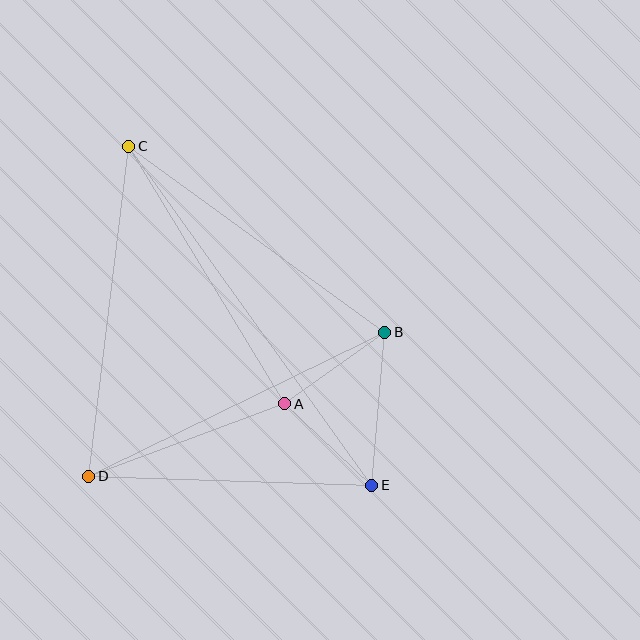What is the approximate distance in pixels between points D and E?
The distance between D and E is approximately 283 pixels.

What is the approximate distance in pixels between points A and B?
The distance between A and B is approximately 123 pixels.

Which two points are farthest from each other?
Points C and E are farthest from each other.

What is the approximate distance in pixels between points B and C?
The distance between B and C is approximately 317 pixels.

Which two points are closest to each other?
Points A and E are closest to each other.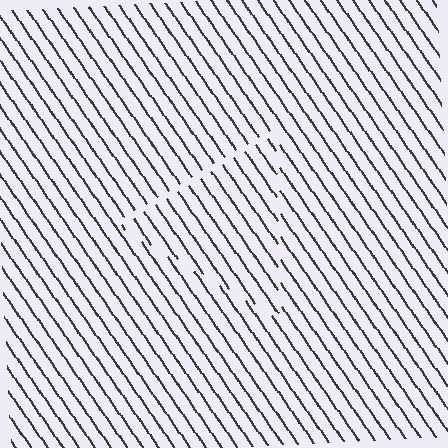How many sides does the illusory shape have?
3 sides — the line-ends trace a triangle.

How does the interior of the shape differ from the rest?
The interior of the shape contains the same grating, shifted by half a period — the contour is defined by the phase discontinuity where line-ends from the inner and outer gratings abut.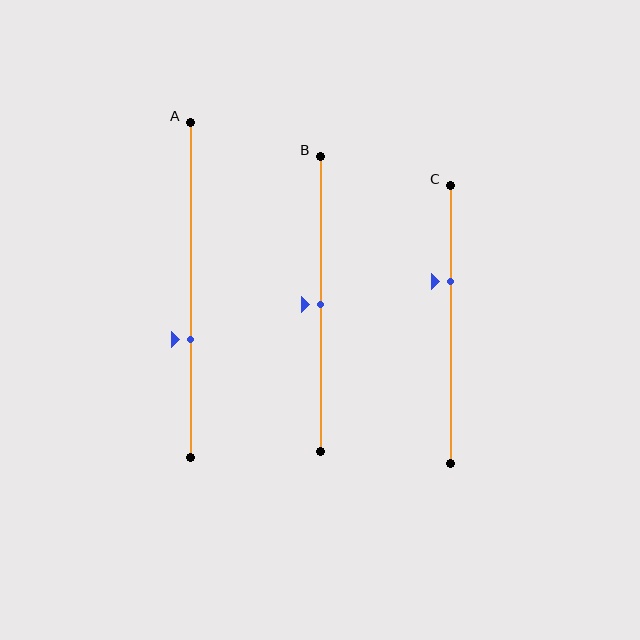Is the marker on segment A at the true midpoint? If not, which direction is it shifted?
No, the marker on segment A is shifted downward by about 15% of the segment length.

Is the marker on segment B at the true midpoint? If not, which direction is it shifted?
Yes, the marker on segment B is at the true midpoint.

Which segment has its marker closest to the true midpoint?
Segment B has its marker closest to the true midpoint.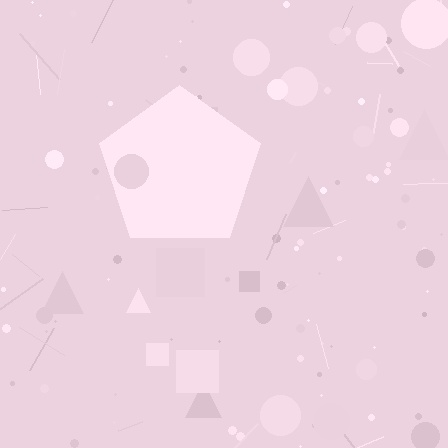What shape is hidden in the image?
A pentagon is hidden in the image.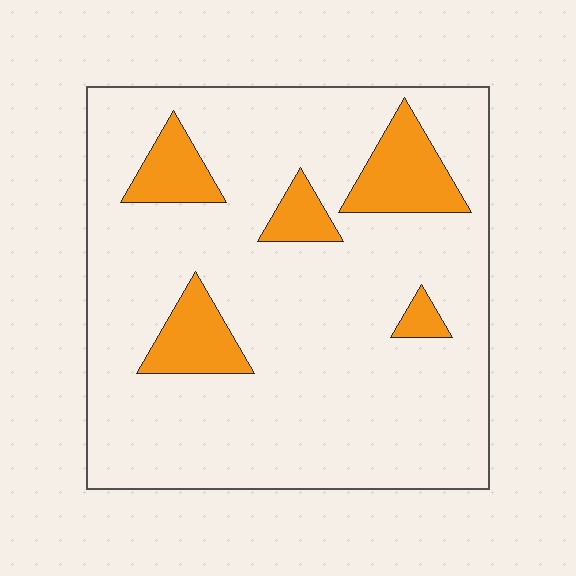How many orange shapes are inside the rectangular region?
5.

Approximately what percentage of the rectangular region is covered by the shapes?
Approximately 15%.